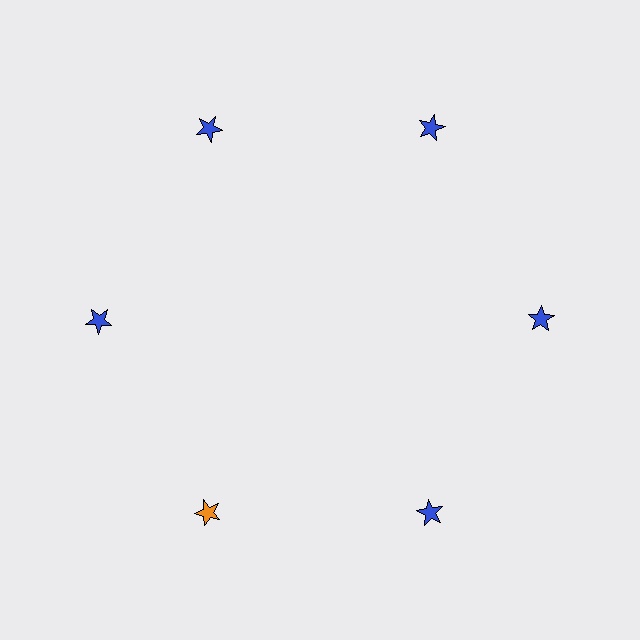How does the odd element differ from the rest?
It has a different color: orange instead of blue.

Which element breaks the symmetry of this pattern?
The orange star at roughly the 7 o'clock position breaks the symmetry. All other shapes are blue stars.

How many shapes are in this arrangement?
There are 6 shapes arranged in a ring pattern.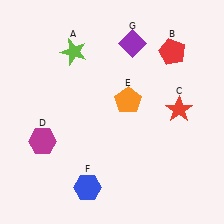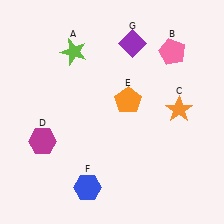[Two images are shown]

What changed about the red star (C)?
In Image 1, C is red. In Image 2, it changed to orange.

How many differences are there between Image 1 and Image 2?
There are 2 differences between the two images.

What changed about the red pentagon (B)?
In Image 1, B is red. In Image 2, it changed to pink.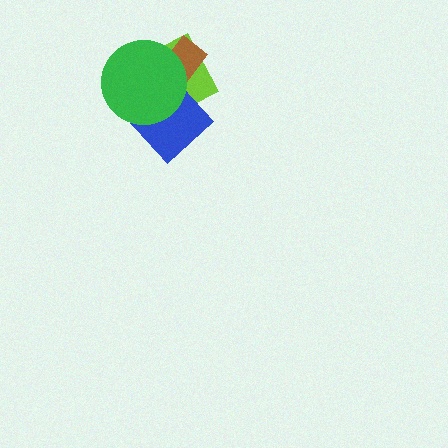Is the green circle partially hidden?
No, no other shape covers it.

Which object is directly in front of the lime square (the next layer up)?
The blue diamond is directly in front of the lime square.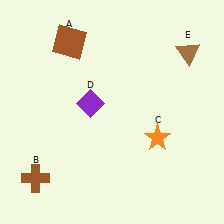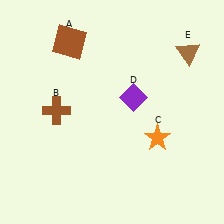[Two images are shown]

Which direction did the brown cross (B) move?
The brown cross (B) moved up.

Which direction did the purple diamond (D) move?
The purple diamond (D) moved right.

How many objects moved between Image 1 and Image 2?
2 objects moved between the two images.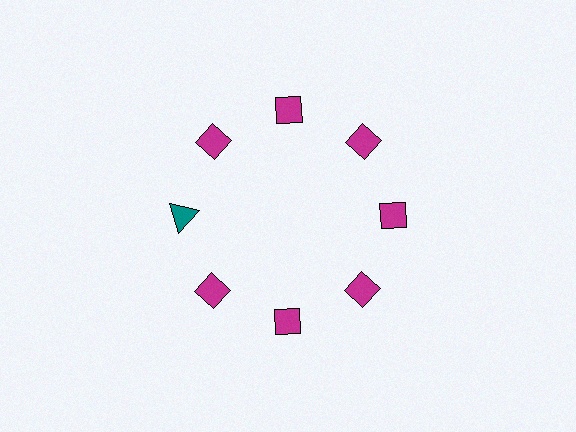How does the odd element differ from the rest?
It differs in both color (teal instead of magenta) and shape (triangle instead of diamond).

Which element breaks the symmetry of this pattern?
The teal triangle at roughly the 9 o'clock position breaks the symmetry. All other shapes are magenta diamonds.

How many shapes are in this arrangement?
There are 8 shapes arranged in a ring pattern.